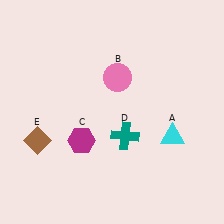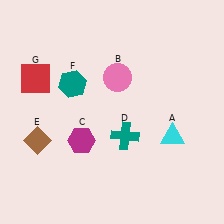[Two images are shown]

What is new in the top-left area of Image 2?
A teal hexagon (F) was added in the top-left area of Image 2.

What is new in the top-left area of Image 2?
A red square (G) was added in the top-left area of Image 2.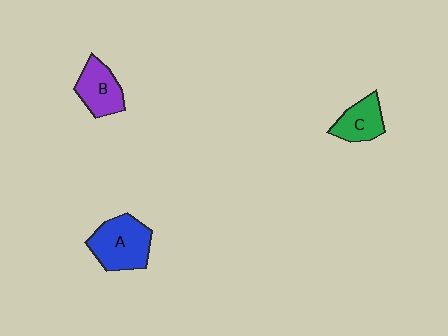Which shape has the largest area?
Shape A (blue).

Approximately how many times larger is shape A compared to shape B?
Approximately 1.3 times.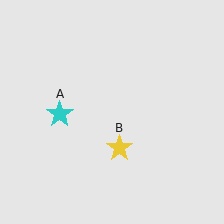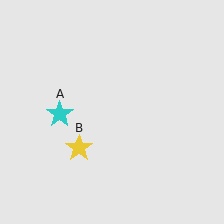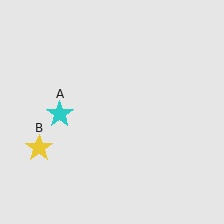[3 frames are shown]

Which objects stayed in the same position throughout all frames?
Cyan star (object A) remained stationary.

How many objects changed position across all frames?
1 object changed position: yellow star (object B).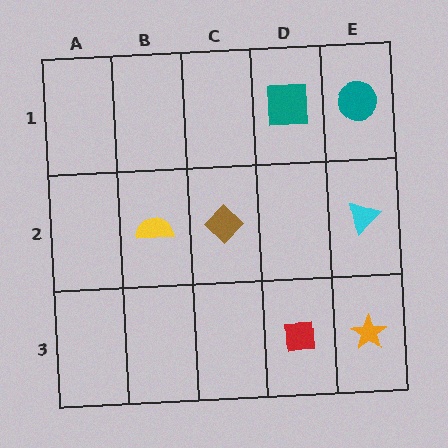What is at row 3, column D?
A red square.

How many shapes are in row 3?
2 shapes.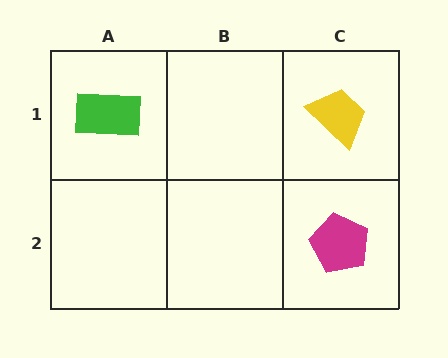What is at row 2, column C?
A magenta pentagon.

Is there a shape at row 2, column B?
No, that cell is empty.